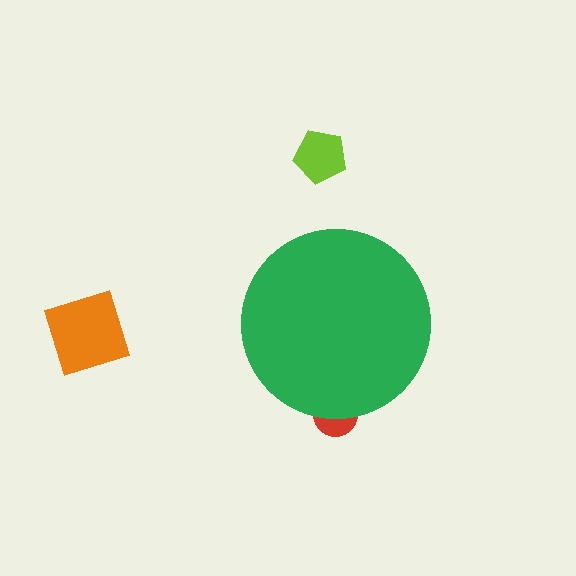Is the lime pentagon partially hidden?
No, the lime pentagon is fully visible.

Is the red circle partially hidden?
Yes, the red circle is partially hidden behind the green circle.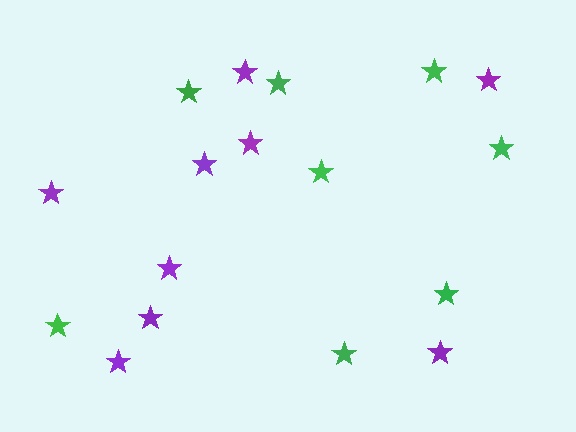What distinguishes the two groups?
There are 2 groups: one group of green stars (8) and one group of purple stars (9).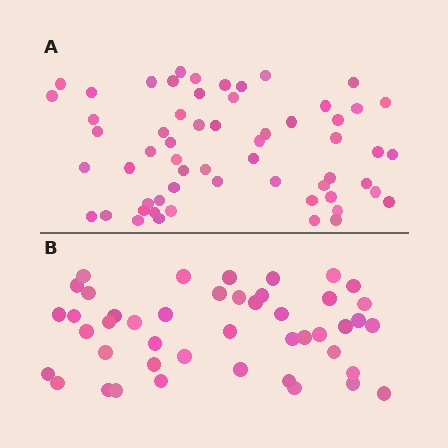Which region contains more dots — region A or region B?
Region A (the top region) has more dots.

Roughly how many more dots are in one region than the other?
Region A has approximately 15 more dots than region B.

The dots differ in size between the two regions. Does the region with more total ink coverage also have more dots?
No. Region B has more total ink coverage because its dots are larger, but region A actually contains more individual dots. Total area can be misleading — the number of items is what matters here.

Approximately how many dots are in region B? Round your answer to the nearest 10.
About 40 dots. (The exact count is 45, which rounds to 40.)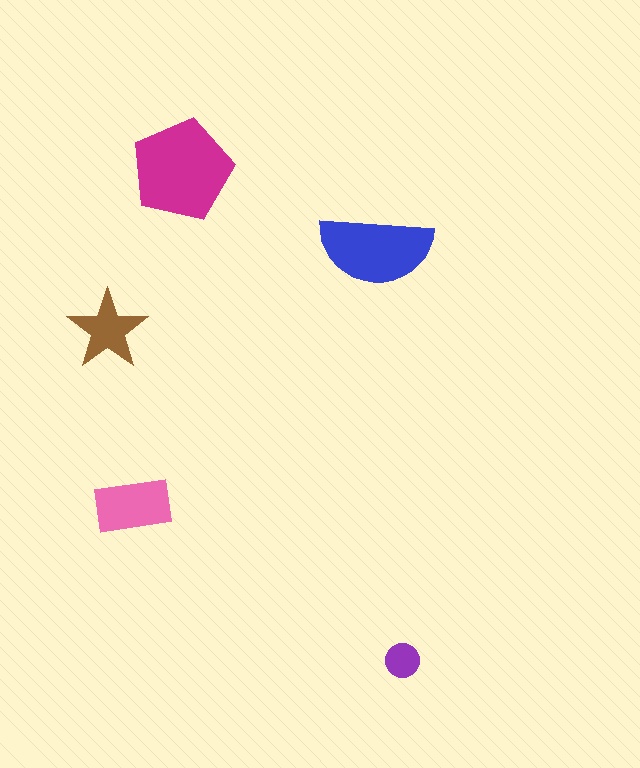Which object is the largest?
The magenta pentagon.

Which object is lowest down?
The purple circle is bottommost.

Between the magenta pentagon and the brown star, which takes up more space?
The magenta pentagon.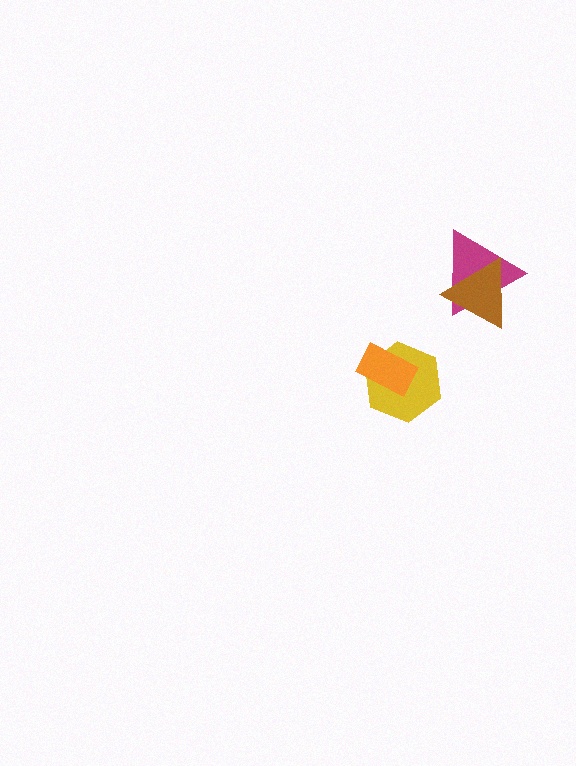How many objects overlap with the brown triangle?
1 object overlaps with the brown triangle.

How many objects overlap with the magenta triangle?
1 object overlaps with the magenta triangle.